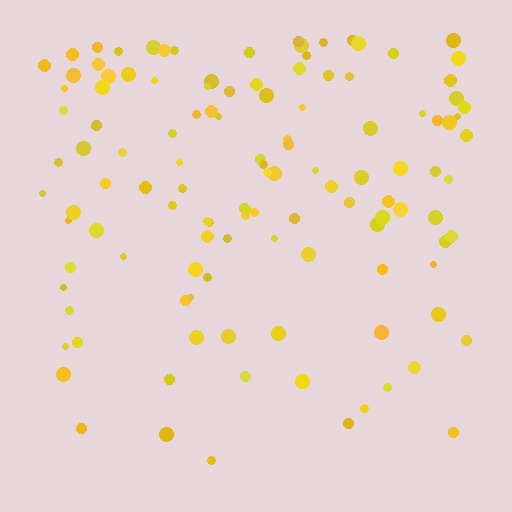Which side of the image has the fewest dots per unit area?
The bottom.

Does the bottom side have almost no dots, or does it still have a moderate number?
Still a moderate number, just noticeably fewer than the top.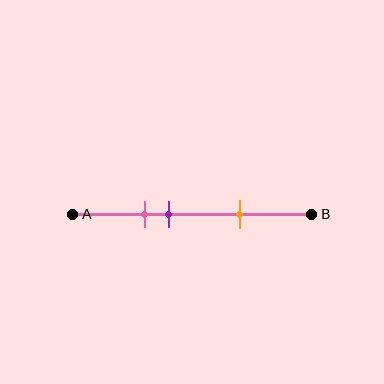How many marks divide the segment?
There are 3 marks dividing the segment.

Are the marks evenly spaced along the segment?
No, the marks are not evenly spaced.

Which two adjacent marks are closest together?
The pink and purple marks are the closest adjacent pair.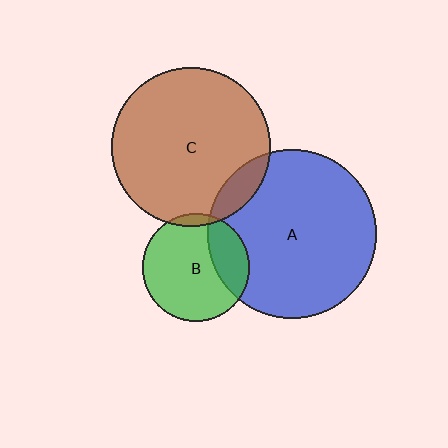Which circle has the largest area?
Circle A (blue).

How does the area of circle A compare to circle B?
Approximately 2.5 times.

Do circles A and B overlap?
Yes.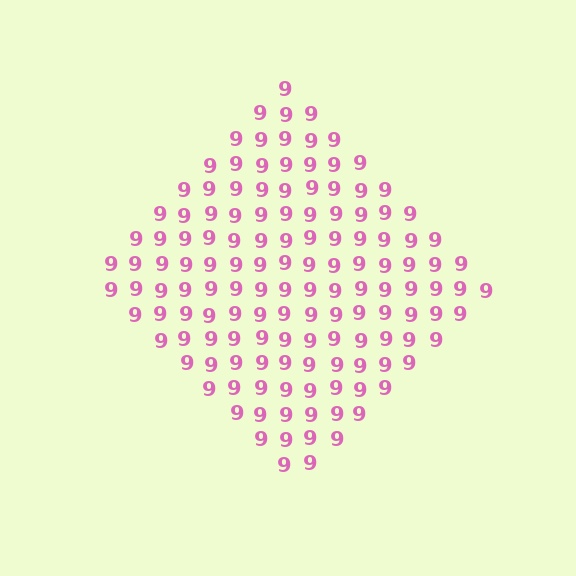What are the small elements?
The small elements are digit 9's.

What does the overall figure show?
The overall figure shows a diamond.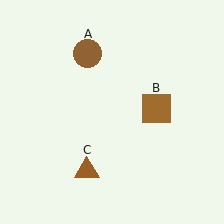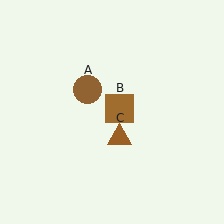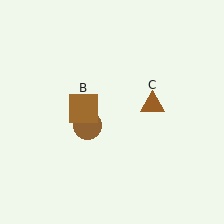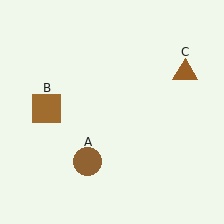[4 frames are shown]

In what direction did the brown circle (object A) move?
The brown circle (object A) moved down.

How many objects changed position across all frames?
3 objects changed position: brown circle (object A), brown square (object B), brown triangle (object C).